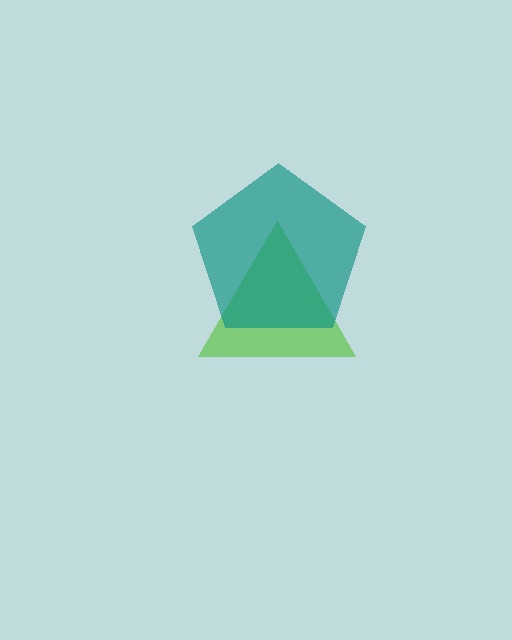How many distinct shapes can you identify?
There are 2 distinct shapes: a lime triangle, a teal pentagon.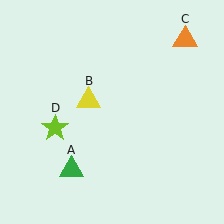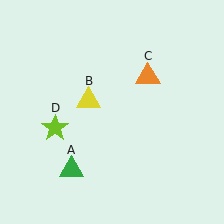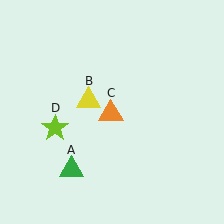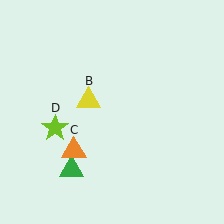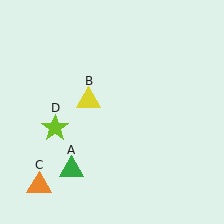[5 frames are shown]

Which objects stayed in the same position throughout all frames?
Green triangle (object A) and yellow triangle (object B) and lime star (object D) remained stationary.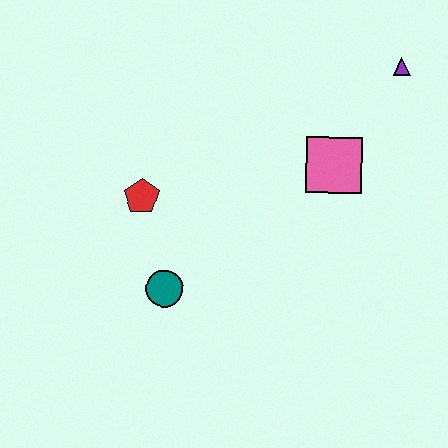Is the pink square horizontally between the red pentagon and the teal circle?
No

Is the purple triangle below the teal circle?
No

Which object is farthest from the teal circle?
The purple triangle is farthest from the teal circle.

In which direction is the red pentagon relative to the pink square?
The red pentagon is to the left of the pink square.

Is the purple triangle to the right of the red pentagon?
Yes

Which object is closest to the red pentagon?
The teal circle is closest to the red pentagon.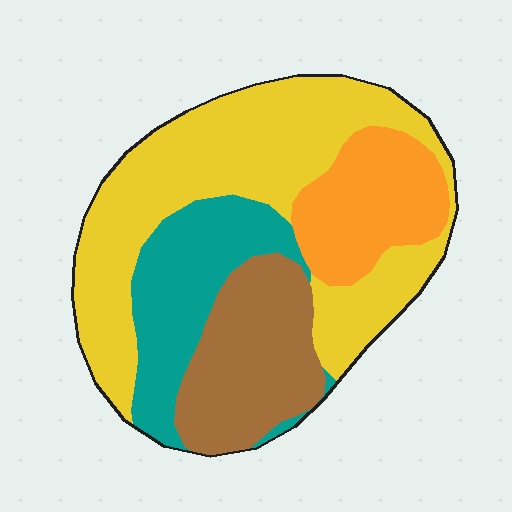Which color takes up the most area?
Yellow, at roughly 45%.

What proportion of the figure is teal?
Teal takes up about one fifth (1/5) of the figure.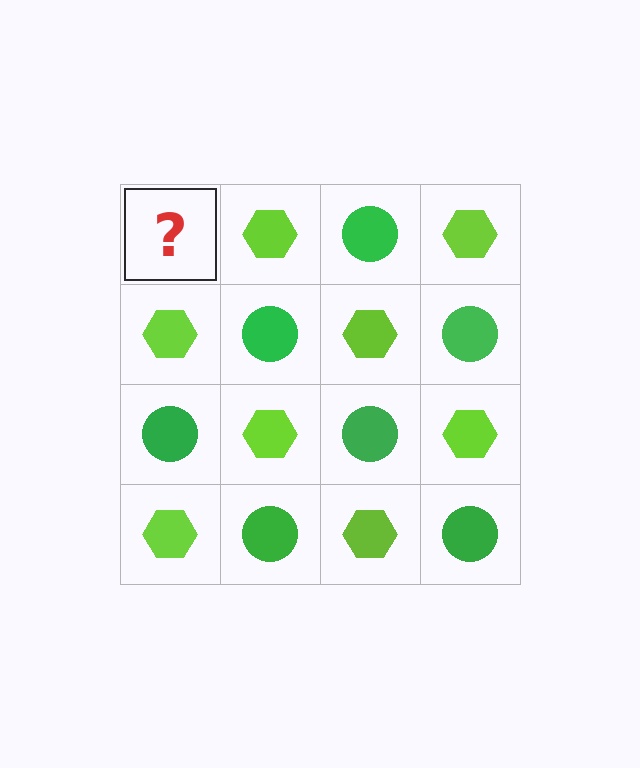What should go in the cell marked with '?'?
The missing cell should contain a green circle.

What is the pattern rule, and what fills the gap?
The rule is that it alternates green circle and lime hexagon in a checkerboard pattern. The gap should be filled with a green circle.